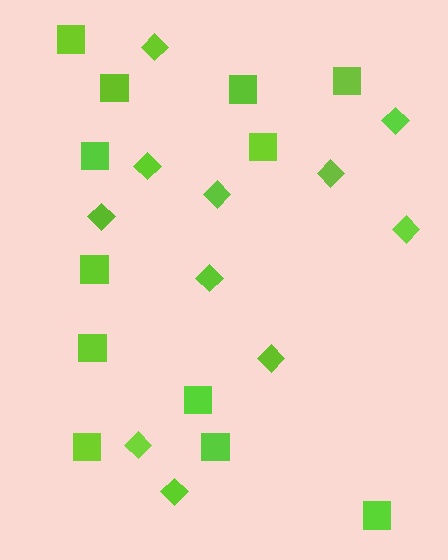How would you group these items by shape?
There are 2 groups: one group of diamonds (11) and one group of squares (12).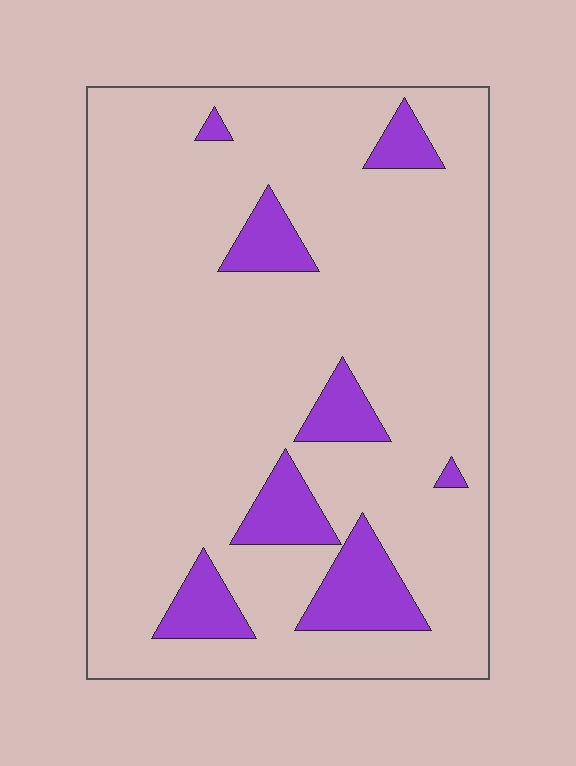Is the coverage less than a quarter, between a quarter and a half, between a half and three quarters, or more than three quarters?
Less than a quarter.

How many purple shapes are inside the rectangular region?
8.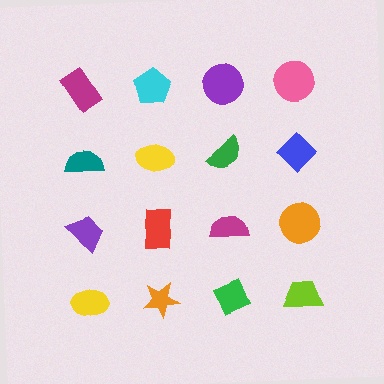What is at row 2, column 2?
A yellow ellipse.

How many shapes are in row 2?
4 shapes.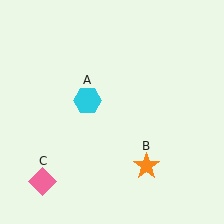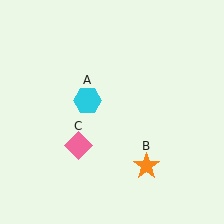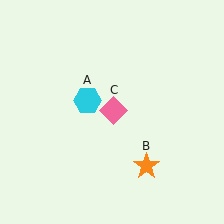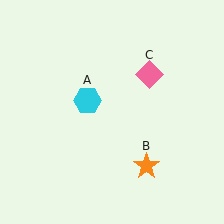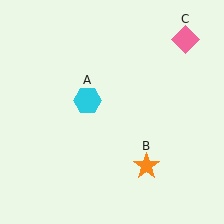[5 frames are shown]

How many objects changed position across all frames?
1 object changed position: pink diamond (object C).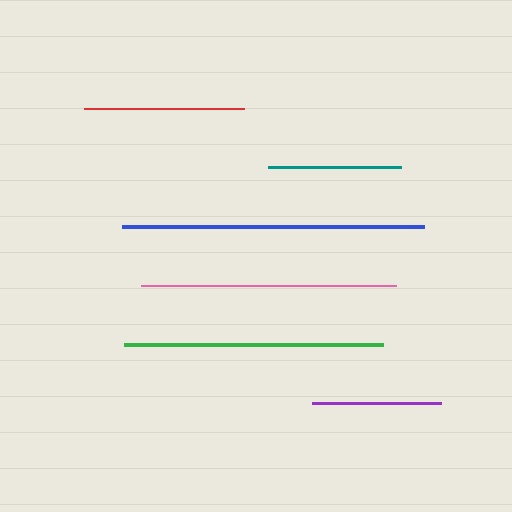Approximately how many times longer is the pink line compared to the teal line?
The pink line is approximately 1.9 times the length of the teal line.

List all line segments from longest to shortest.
From longest to shortest: blue, green, pink, red, teal, purple.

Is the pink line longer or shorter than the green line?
The green line is longer than the pink line.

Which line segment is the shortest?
The purple line is the shortest at approximately 129 pixels.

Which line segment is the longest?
The blue line is the longest at approximately 302 pixels.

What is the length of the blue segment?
The blue segment is approximately 302 pixels long.